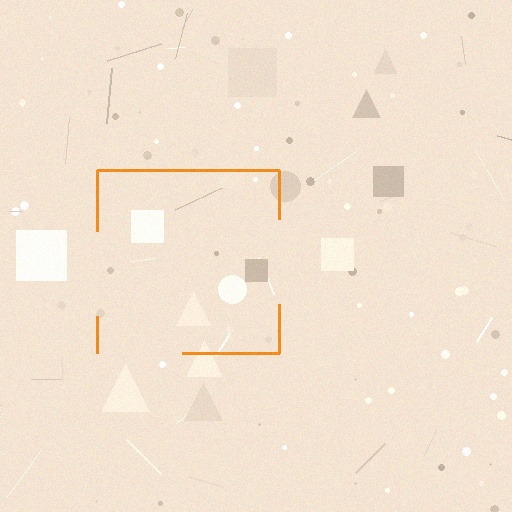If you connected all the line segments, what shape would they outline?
They would outline a square.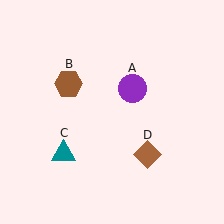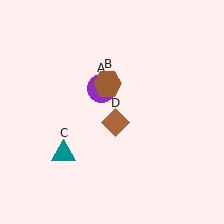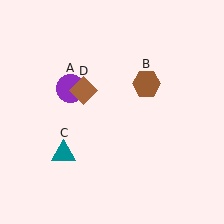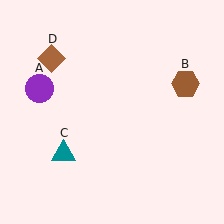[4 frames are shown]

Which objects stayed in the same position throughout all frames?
Teal triangle (object C) remained stationary.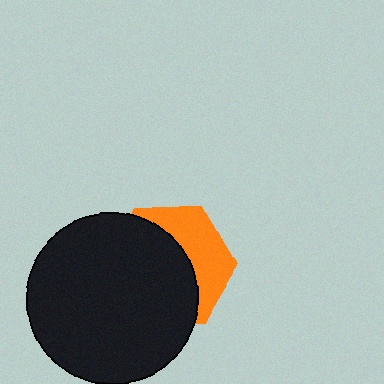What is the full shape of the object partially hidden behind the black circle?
The partially hidden object is an orange hexagon.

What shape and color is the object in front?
The object in front is a black circle.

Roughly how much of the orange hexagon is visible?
A small part of it is visible (roughly 38%).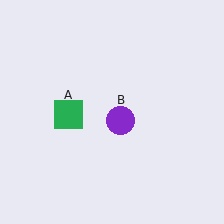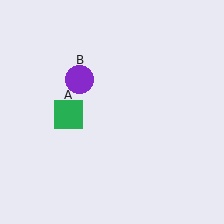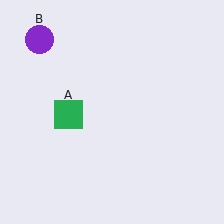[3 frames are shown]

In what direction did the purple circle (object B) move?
The purple circle (object B) moved up and to the left.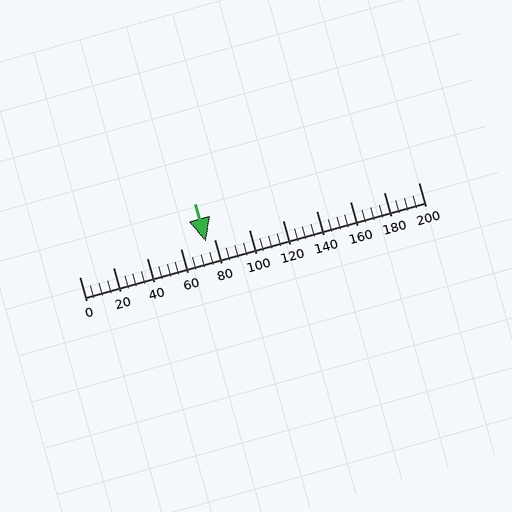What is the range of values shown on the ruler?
The ruler shows values from 0 to 200.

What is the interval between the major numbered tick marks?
The major tick marks are spaced 20 units apart.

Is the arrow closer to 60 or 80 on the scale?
The arrow is closer to 80.